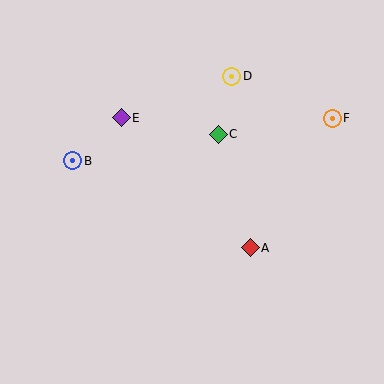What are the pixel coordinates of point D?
Point D is at (232, 76).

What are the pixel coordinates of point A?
Point A is at (250, 248).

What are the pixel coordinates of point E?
Point E is at (121, 118).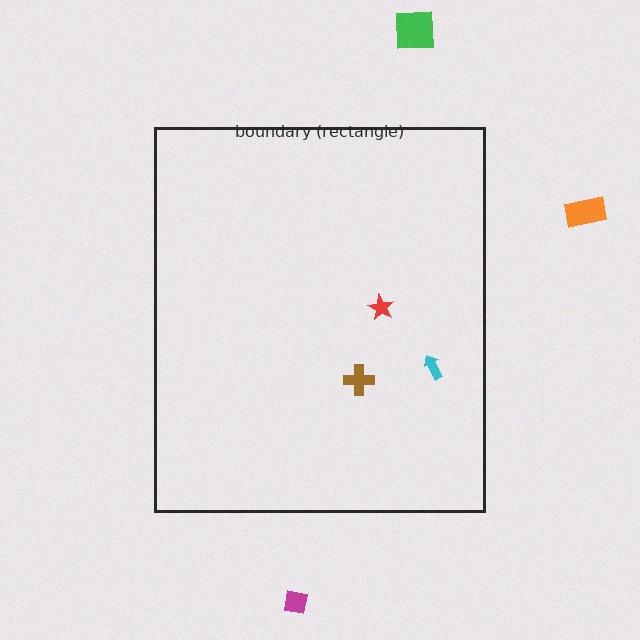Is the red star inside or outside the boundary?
Inside.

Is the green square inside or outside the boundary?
Outside.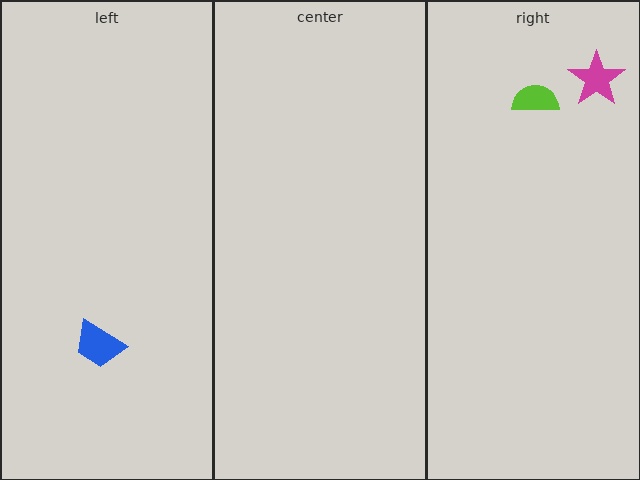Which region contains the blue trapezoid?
The left region.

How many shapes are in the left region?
1.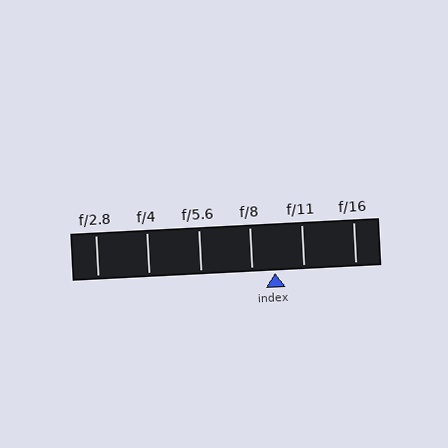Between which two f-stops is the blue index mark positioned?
The index mark is between f/8 and f/11.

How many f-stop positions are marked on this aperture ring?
There are 6 f-stop positions marked.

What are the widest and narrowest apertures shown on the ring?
The widest aperture shown is f/2.8 and the narrowest is f/16.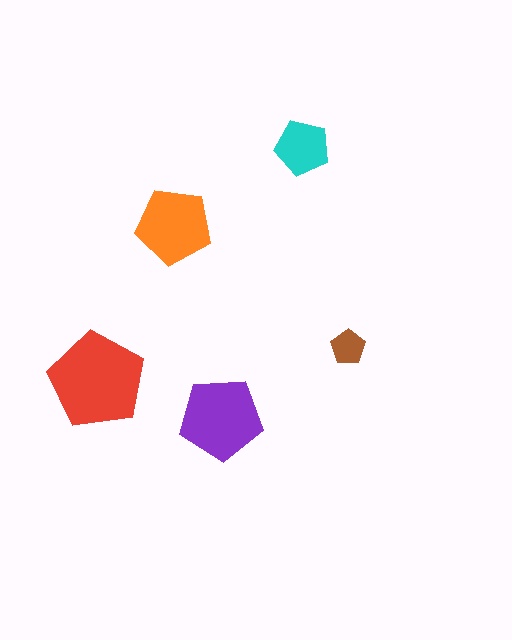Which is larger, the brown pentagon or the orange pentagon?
The orange one.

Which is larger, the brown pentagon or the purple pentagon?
The purple one.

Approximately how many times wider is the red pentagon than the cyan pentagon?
About 2 times wider.